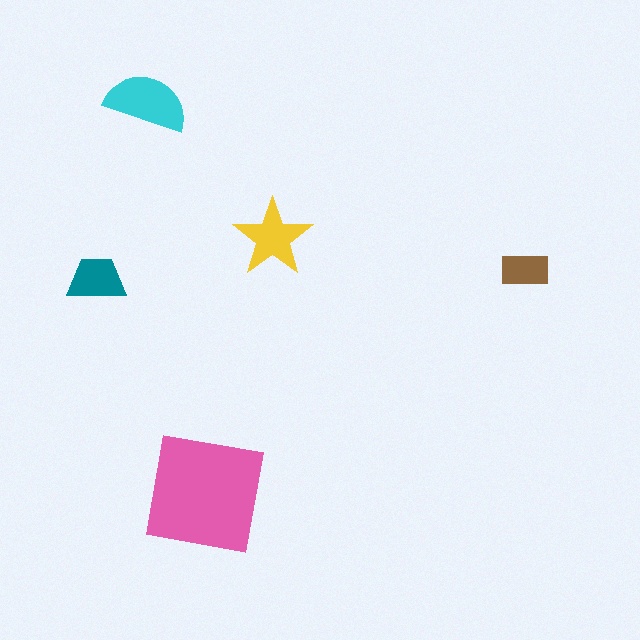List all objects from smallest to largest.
The brown rectangle, the teal trapezoid, the yellow star, the cyan semicircle, the pink square.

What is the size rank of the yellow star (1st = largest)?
3rd.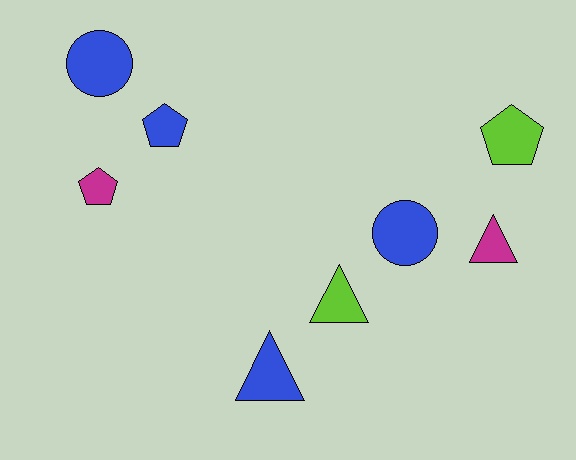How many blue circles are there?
There are 2 blue circles.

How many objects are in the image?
There are 8 objects.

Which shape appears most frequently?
Triangle, with 3 objects.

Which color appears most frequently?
Blue, with 4 objects.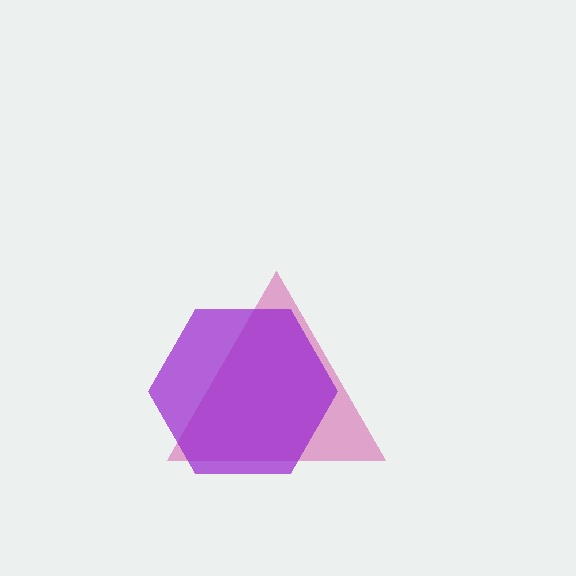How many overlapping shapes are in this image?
There are 2 overlapping shapes in the image.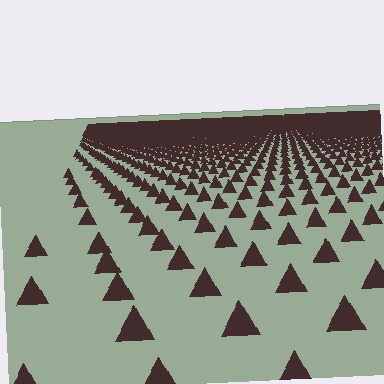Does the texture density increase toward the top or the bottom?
Density increases toward the top.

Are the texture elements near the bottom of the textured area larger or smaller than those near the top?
Larger. Near the bottom, elements are closer to the viewer and appear at a bigger on-screen size.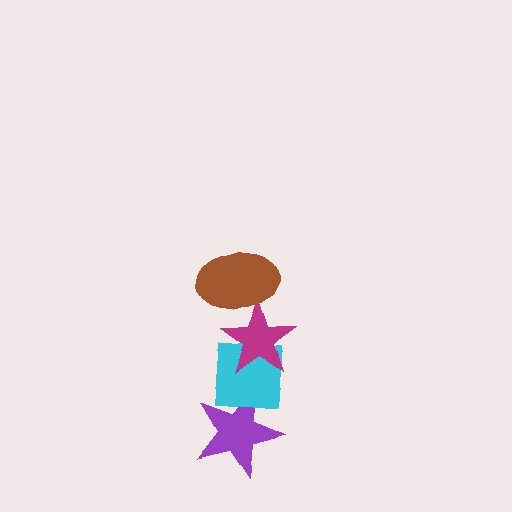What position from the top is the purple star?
The purple star is 4th from the top.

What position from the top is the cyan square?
The cyan square is 3rd from the top.